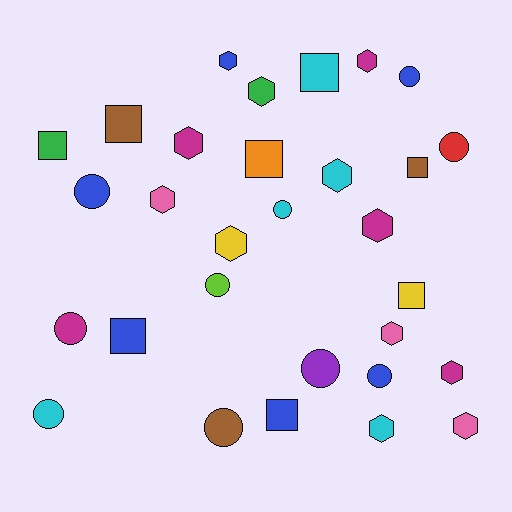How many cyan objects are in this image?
There are 5 cyan objects.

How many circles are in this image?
There are 10 circles.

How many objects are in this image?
There are 30 objects.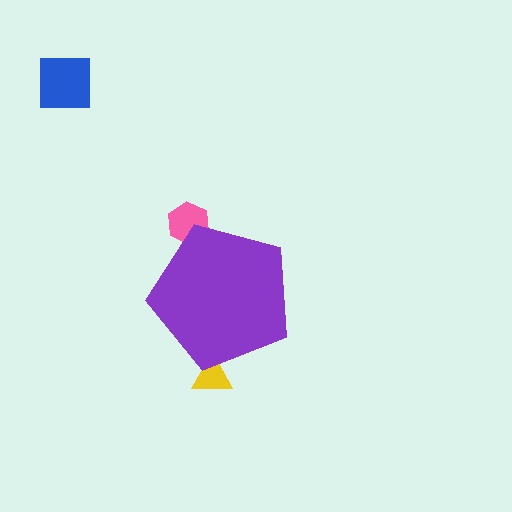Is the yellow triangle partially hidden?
Yes, the yellow triangle is partially hidden behind the purple pentagon.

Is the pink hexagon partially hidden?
Yes, the pink hexagon is partially hidden behind the purple pentagon.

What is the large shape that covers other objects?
A purple pentagon.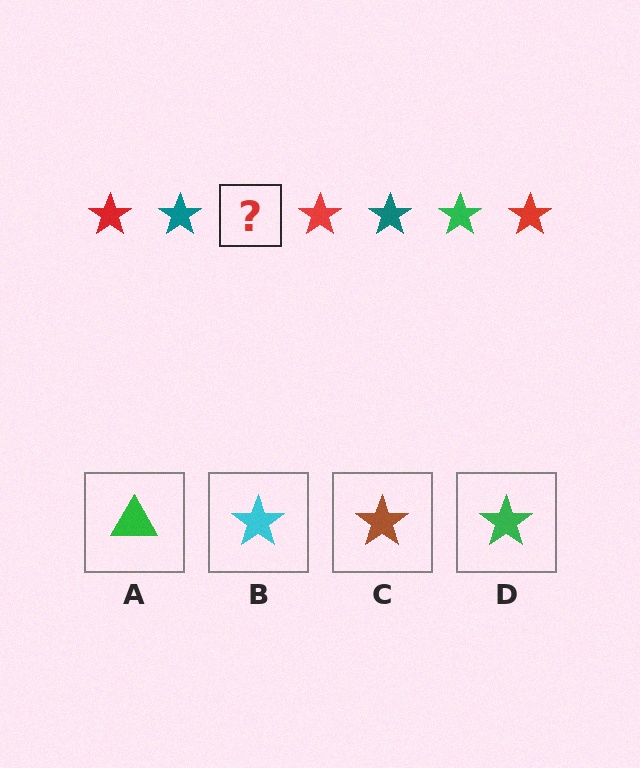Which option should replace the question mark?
Option D.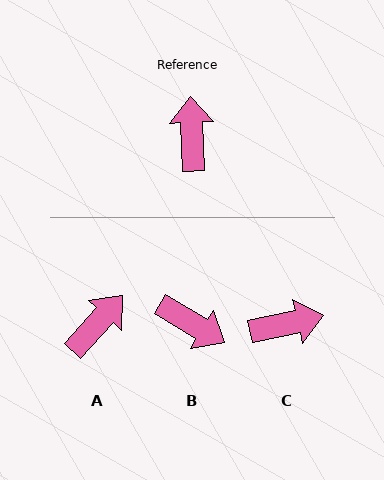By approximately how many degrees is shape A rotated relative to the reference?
Approximately 44 degrees clockwise.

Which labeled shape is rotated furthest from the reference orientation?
B, about 124 degrees away.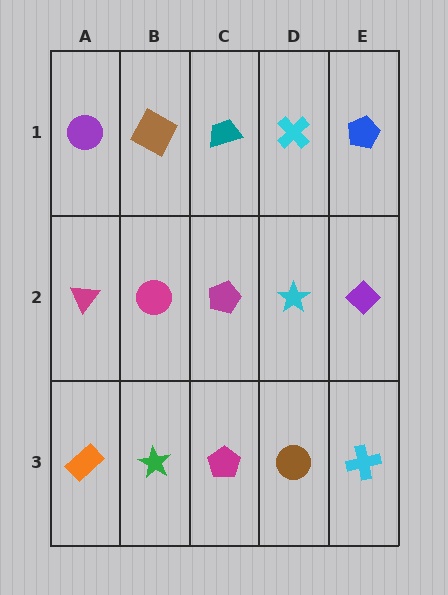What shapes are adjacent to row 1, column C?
A magenta pentagon (row 2, column C), a brown square (row 1, column B), a cyan cross (row 1, column D).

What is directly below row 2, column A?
An orange rectangle.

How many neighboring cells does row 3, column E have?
2.